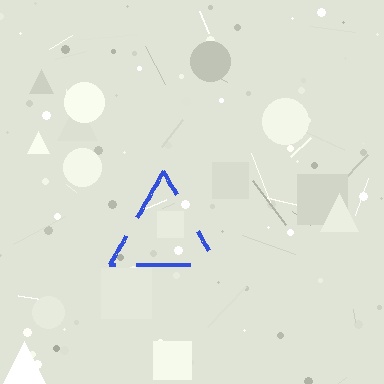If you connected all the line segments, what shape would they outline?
They would outline a triangle.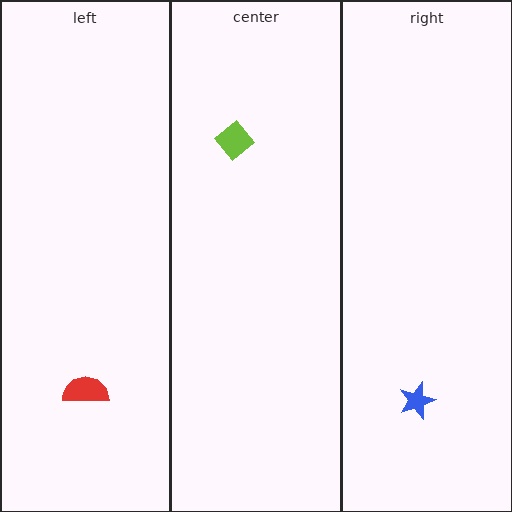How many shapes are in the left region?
1.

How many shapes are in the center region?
1.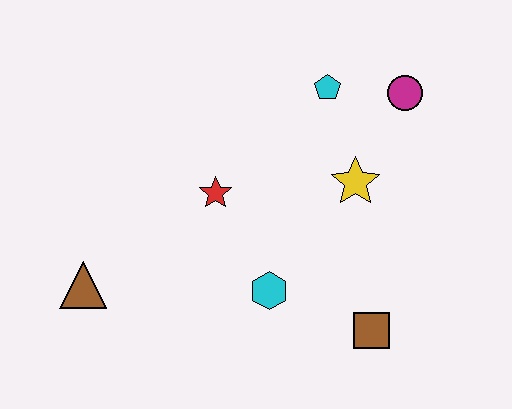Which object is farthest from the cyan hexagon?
The magenta circle is farthest from the cyan hexagon.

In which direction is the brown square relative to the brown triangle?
The brown square is to the right of the brown triangle.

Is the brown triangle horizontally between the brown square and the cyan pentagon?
No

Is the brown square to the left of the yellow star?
No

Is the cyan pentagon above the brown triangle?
Yes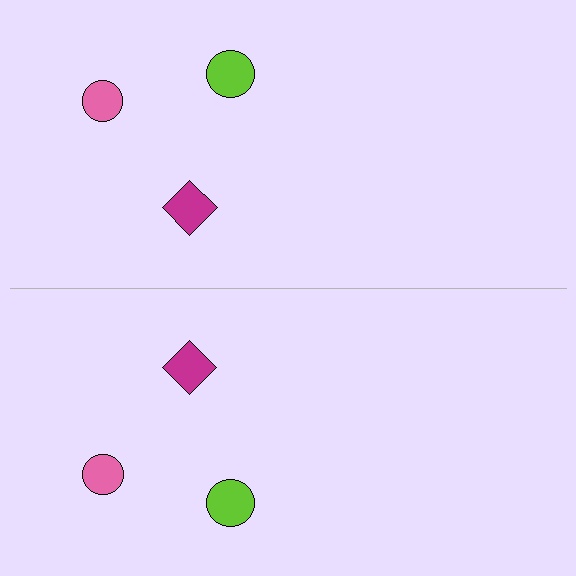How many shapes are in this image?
There are 6 shapes in this image.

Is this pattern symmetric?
Yes, this pattern has bilateral (reflection) symmetry.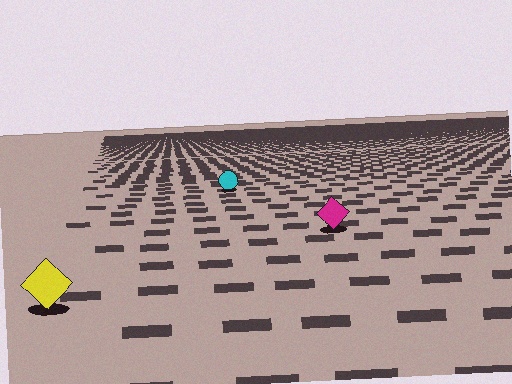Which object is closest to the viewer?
The yellow diamond is closest. The texture marks near it are larger and more spread out.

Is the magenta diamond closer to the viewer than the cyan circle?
Yes. The magenta diamond is closer — you can tell from the texture gradient: the ground texture is coarser near it.